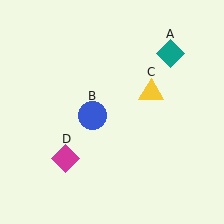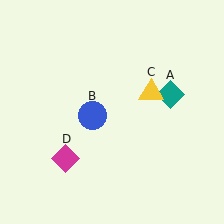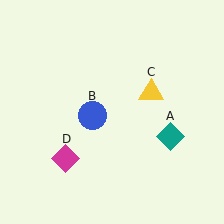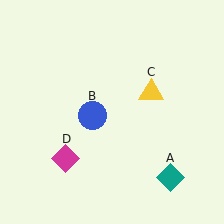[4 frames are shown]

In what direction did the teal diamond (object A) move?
The teal diamond (object A) moved down.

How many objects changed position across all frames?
1 object changed position: teal diamond (object A).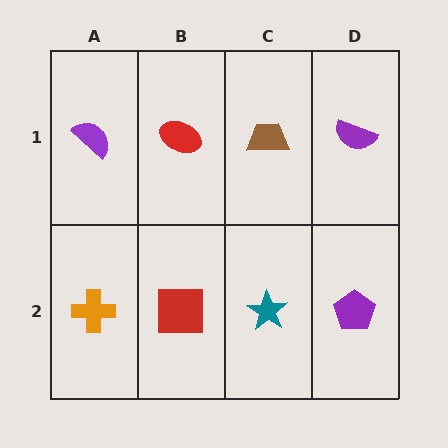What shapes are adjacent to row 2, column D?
A purple semicircle (row 1, column D), a teal star (row 2, column C).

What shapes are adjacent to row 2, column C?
A brown trapezoid (row 1, column C), a red square (row 2, column B), a purple pentagon (row 2, column D).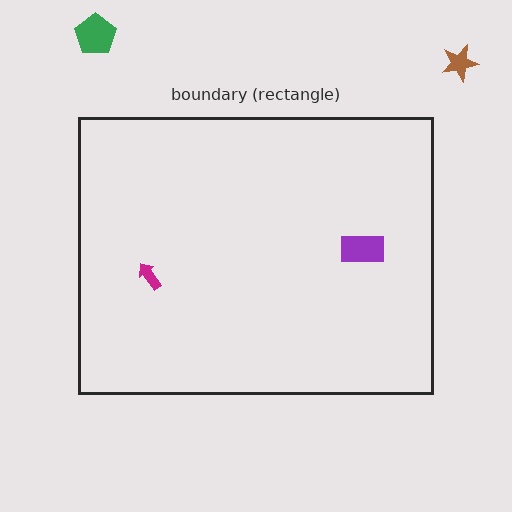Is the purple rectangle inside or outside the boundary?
Inside.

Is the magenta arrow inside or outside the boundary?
Inside.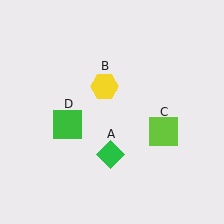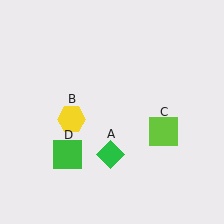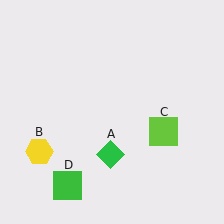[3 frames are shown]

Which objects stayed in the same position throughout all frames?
Green diamond (object A) and lime square (object C) remained stationary.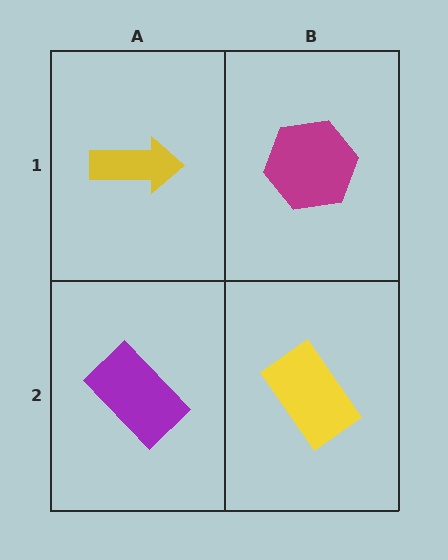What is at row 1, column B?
A magenta hexagon.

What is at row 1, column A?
A yellow arrow.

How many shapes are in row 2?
2 shapes.